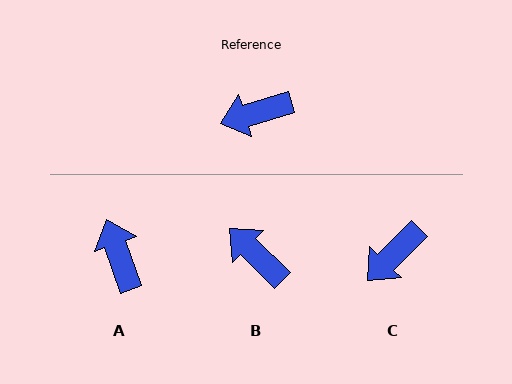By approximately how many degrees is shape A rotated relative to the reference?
Approximately 88 degrees clockwise.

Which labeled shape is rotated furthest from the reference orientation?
A, about 88 degrees away.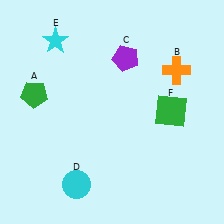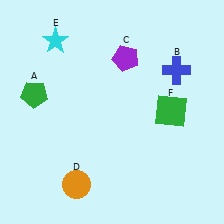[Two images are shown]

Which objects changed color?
B changed from orange to blue. D changed from cyan to orange.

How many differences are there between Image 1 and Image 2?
There are 2 differences between the two images.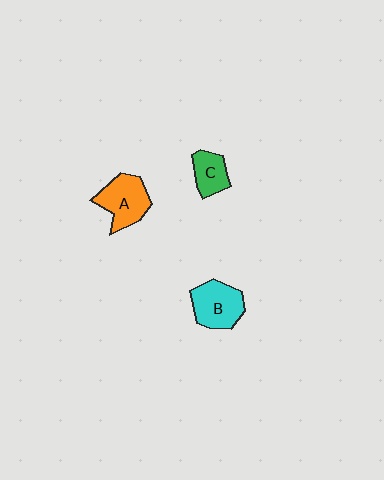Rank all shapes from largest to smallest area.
From largest to smallest: A (orange), B (cyan), C (green).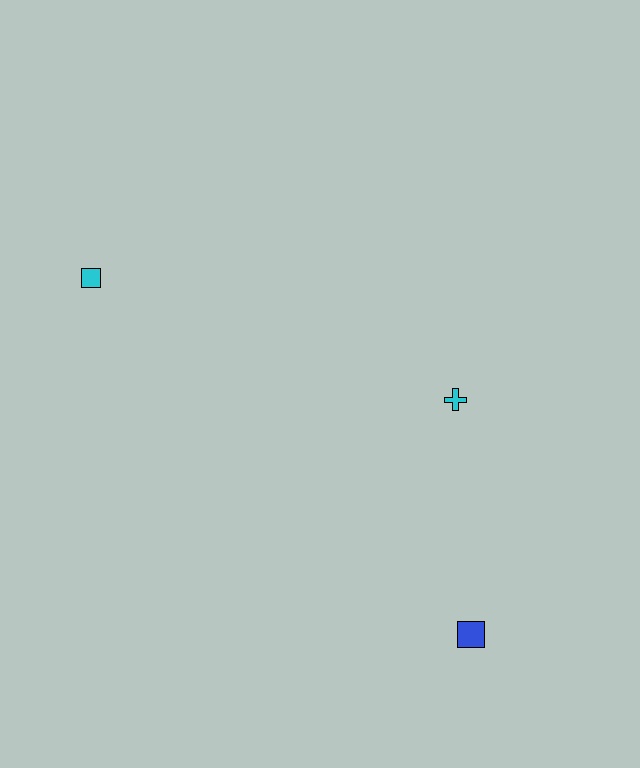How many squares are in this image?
There are 2 squares.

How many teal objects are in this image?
There are no teal objects.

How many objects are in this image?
There are 3 objects.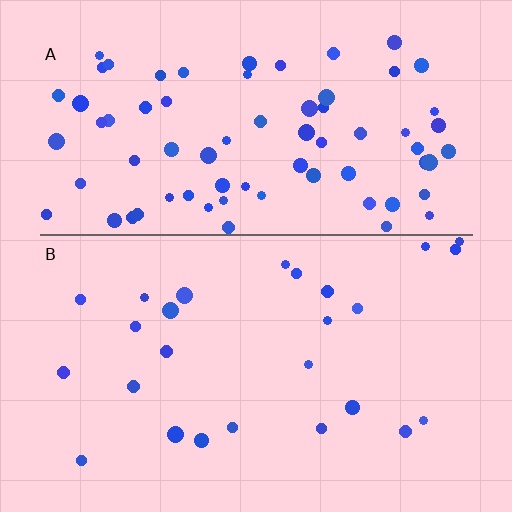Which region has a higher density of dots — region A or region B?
A (the top).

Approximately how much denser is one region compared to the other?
Approximately 2.9× — region A over region B.